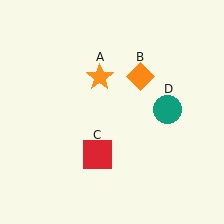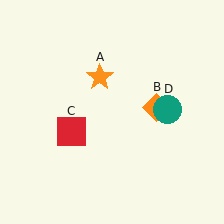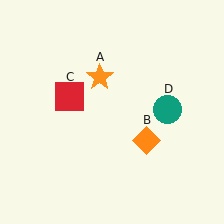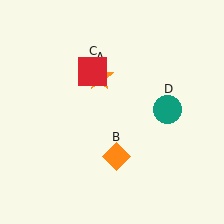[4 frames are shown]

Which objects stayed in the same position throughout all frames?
Orange star (object A) and teal circle (object D) remained stationary.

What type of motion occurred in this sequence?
The orange diamond (object B), red square (object C) rotated clockwise around the center of the scene.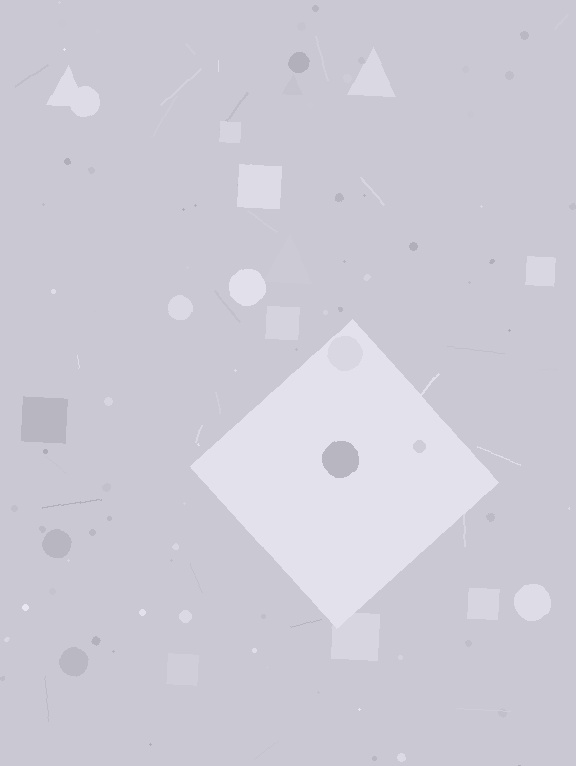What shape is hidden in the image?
A diamond is hidden in the image.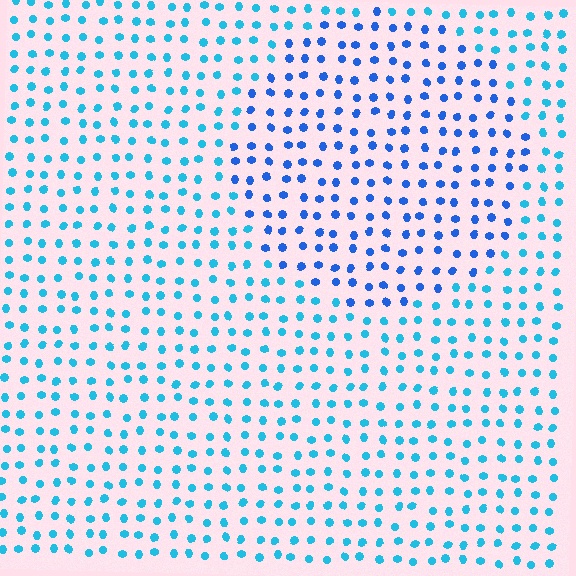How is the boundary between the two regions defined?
The boundary is defined purely by a slight shift in hue (about 29 degrees). Spacing, size, and orientation are identical on both sides.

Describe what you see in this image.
The image is filled with small cyan elements in a uniform arrangement. A circle-shaped region is visible where the elements are tinted to a slightly different hue, forming a subtle color boundary.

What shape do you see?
I see a circle.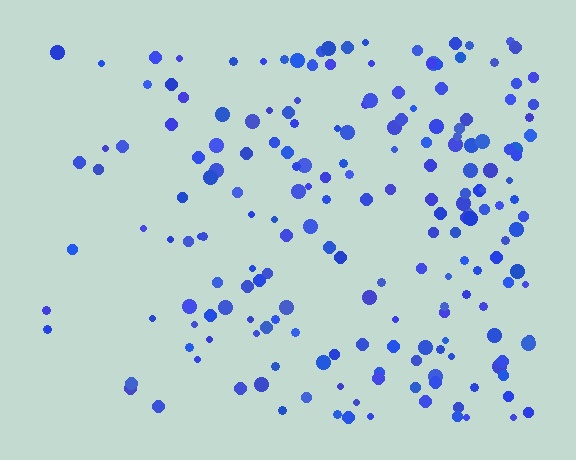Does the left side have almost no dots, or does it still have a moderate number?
Still a moderate number, just noticeably fewer than the right.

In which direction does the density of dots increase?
From left to right, with the right side densest.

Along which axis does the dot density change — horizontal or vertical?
Horizontal.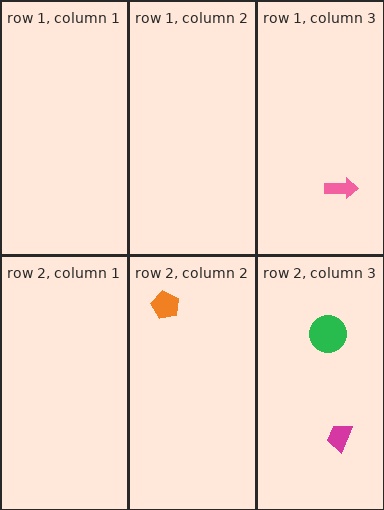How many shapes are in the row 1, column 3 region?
1.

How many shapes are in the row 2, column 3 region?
2.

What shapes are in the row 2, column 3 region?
The magenta trapezoid, the green circle.